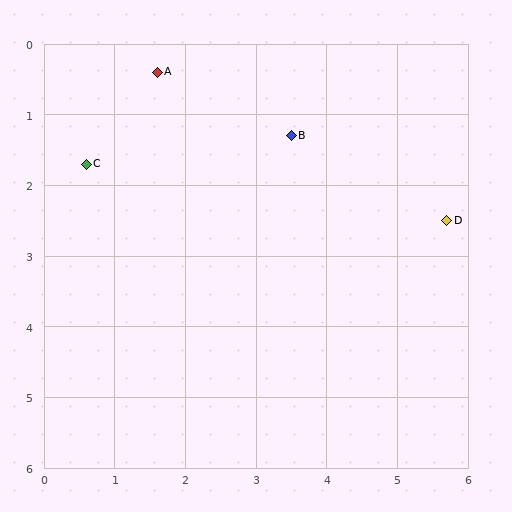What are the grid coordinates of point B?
Point B is at approximately (3.5, 1.3).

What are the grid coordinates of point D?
Point D is at approximately (5.7, 2.5).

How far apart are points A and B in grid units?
Points A and B are about 2.1 grid units apart.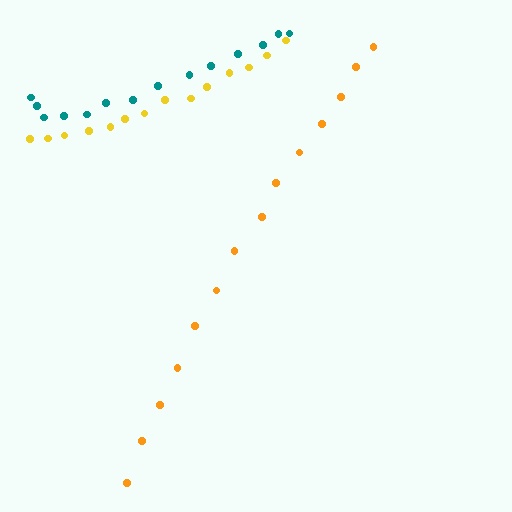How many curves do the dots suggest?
There are 3 distinct paths.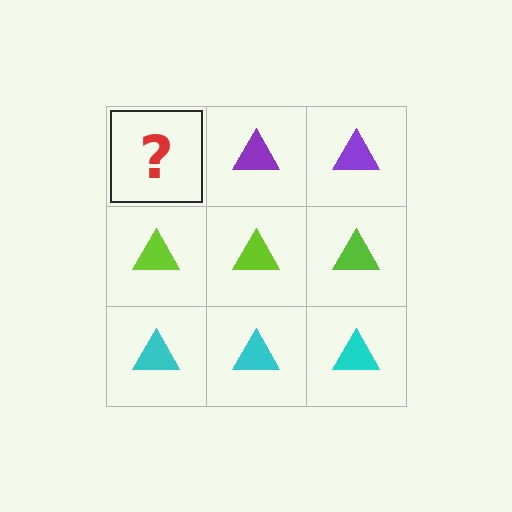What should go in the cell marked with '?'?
The missing cell should contain a purple triangle.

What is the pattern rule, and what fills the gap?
The rule is that each row has a consistent color. The gap should be filled with a purple triangle.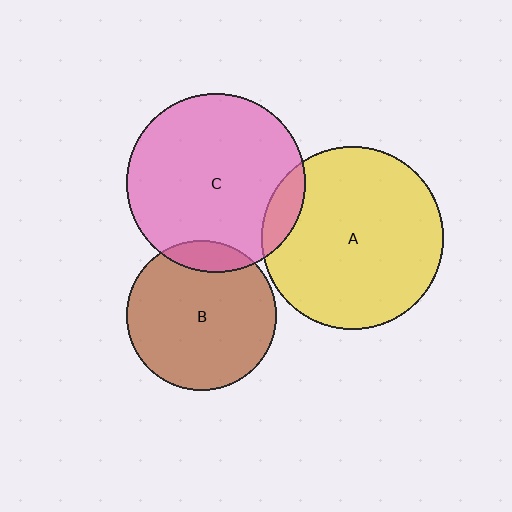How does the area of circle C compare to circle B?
Approximately 1.4 times.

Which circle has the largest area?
Circle A (yellow).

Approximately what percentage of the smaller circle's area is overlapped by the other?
Approximately 10%.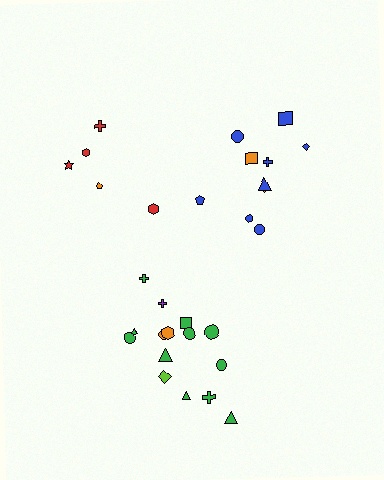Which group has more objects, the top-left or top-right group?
The top-right group.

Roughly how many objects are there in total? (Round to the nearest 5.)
Roughly 30 objects in total.